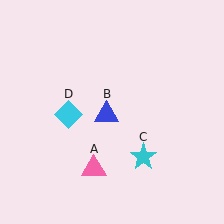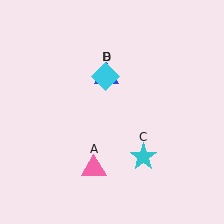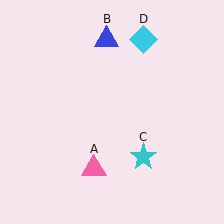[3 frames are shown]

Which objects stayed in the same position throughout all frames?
Pink triangle (object A) and cyan star (object C) remained stationary.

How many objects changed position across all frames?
2 objects changed position: blue triangle (object B), cyan diamond (object D).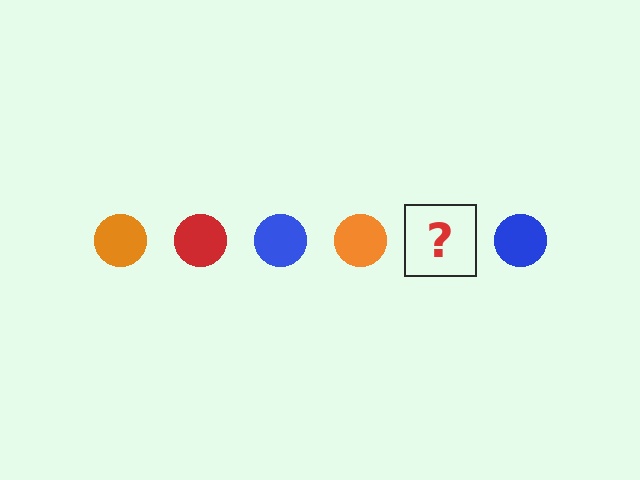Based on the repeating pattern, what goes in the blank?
The blank should be a red circle.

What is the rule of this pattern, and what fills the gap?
The rule is that the pattern cycles through orange, red, blue circles. The gap should be filled with a red circle.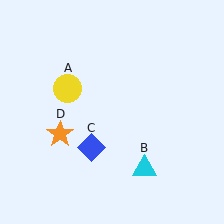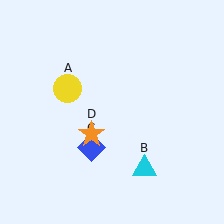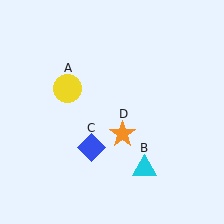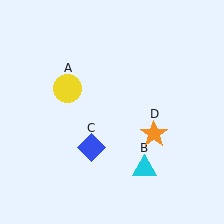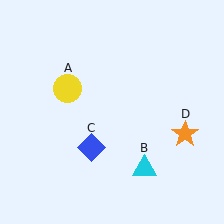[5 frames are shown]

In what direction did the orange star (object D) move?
The orange star (object D) moved right.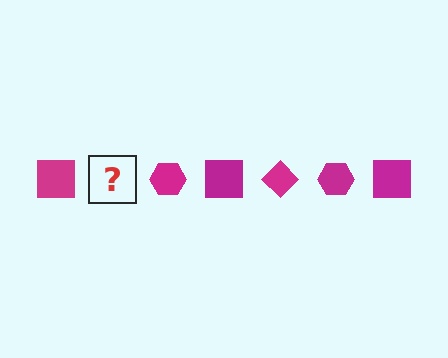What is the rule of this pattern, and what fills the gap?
The rule is that the pattern cycles through square, diamond, hexagon shapes in magenta. The gap should be filled with a magenta diamond.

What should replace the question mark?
The question mark should be replaced with a magenta diamond.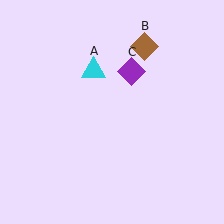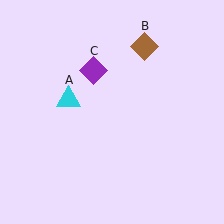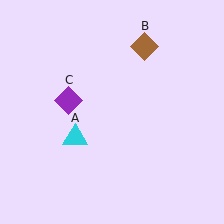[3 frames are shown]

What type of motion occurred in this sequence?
The cyan triangle (object A), purple diamond (object C) rotated counterclockwise around the center of the scene.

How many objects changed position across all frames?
2 objects changed position: cyan triangle (object A), purple diamond (object C).